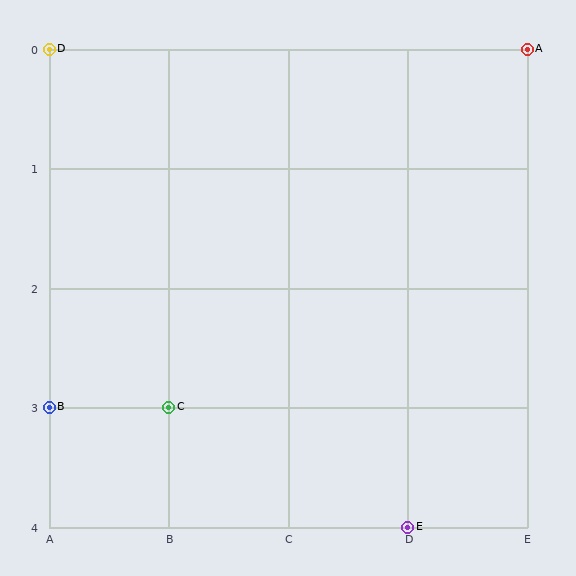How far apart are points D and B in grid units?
Points D and B are 3 rows apart.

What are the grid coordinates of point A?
Point A is at grid coordinates (E, 0).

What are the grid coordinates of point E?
Point E is at grid coordinates (D, 4).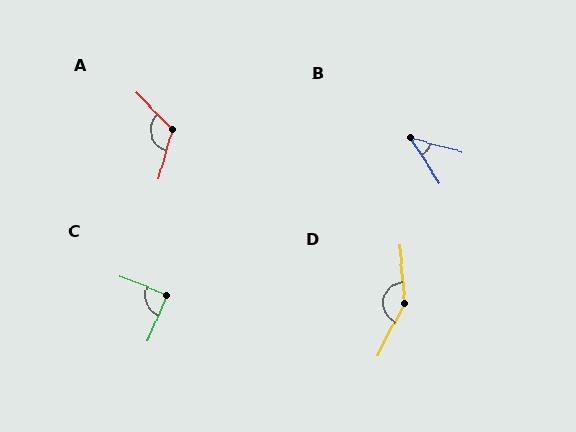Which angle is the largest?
D, at approximately 148 degrees.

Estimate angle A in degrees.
Approximately 120 degrees.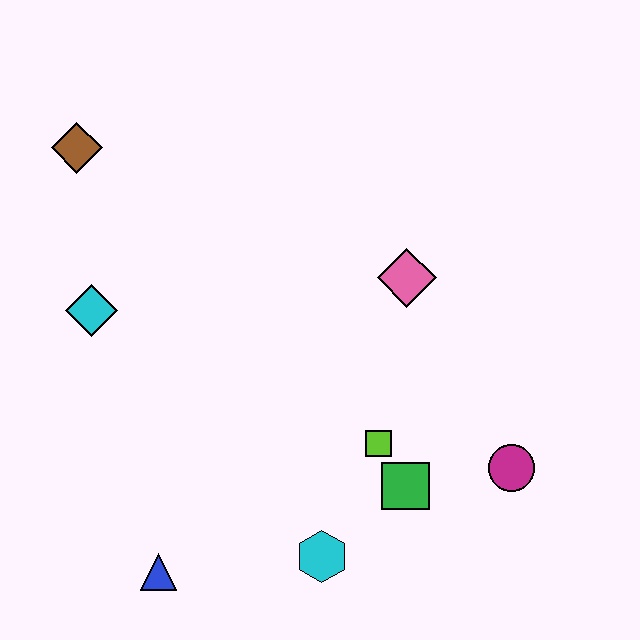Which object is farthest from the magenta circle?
The brown diamond is farthest from the magenta circle.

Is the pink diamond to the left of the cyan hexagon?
No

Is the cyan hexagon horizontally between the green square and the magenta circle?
No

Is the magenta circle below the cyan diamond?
Yes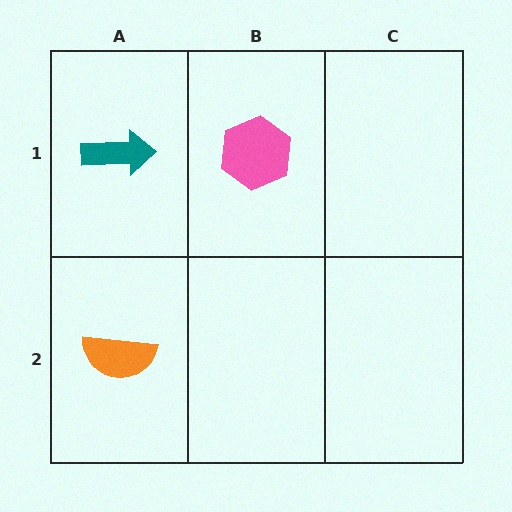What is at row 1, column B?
A pink hexagon.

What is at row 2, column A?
An orange semicircle.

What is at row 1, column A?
A teal arrow.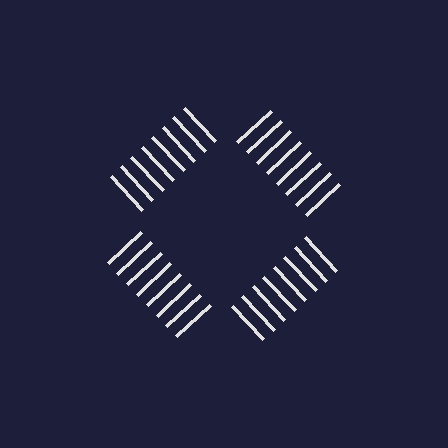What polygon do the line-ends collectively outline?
An illusory square — the line segments terminate on its edges but no continuous stroke is drawn.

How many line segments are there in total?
32 — 8 along each of the 4 edges.